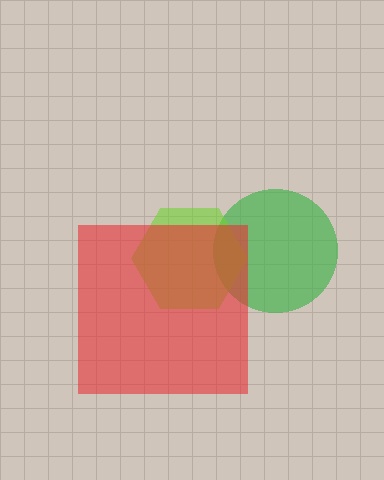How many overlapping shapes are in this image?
There are 3 overlapping shapes in the image.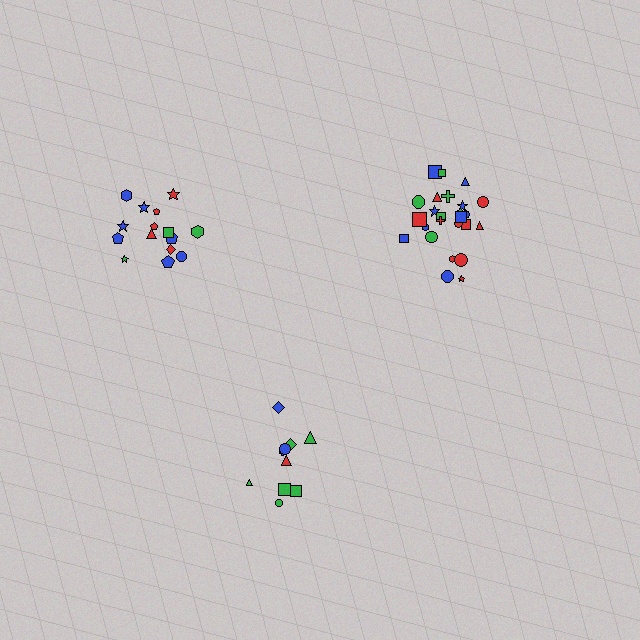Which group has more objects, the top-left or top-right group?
The top-right group.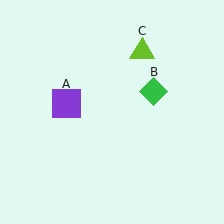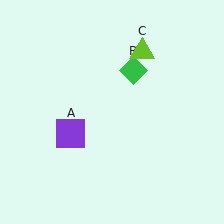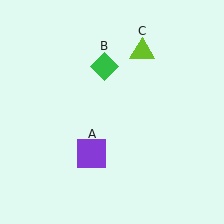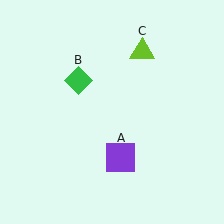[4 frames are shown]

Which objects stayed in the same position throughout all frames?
Lime triangle (object C) remained stationary.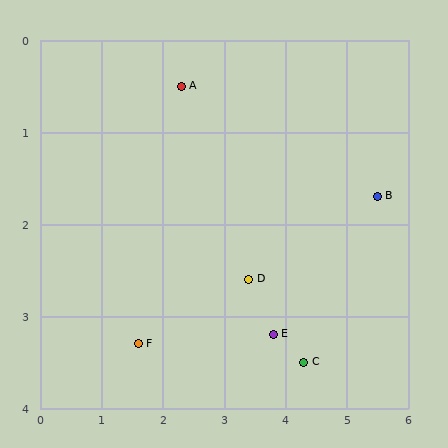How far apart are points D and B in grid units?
Points D and B are about 2.3 grid units apart.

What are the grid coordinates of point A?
Point A is at approximately (2.3, 0.5).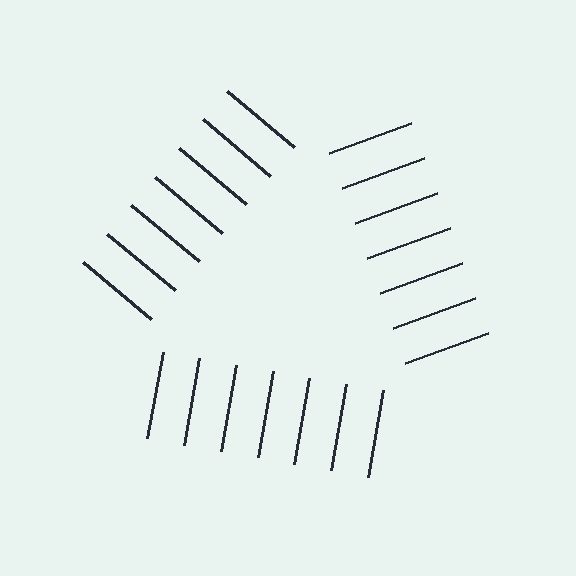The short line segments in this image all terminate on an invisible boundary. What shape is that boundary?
An illusory triangle — the line segments terminate on its edges but no continuous stroke is drawn.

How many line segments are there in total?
21 — 7 along each of the 3 edges.